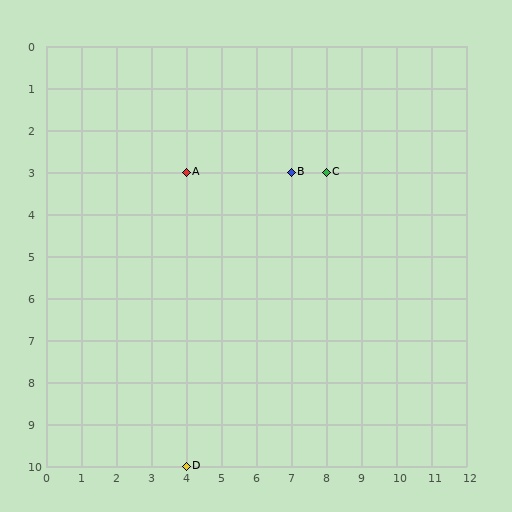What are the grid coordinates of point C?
Point C is at grid coordinates (8, 3).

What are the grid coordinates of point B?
Point B is at grid coordinates (7, 3).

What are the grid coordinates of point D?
Point D is at grid coordinates (4, 10).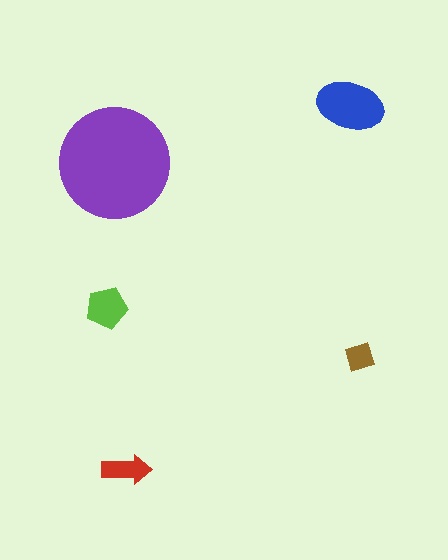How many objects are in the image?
There are 5 objects in the image.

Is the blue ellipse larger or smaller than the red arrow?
Larger.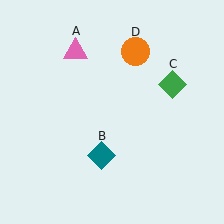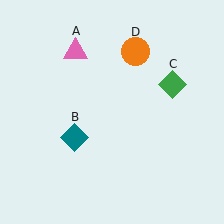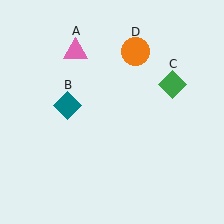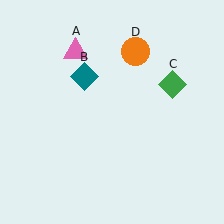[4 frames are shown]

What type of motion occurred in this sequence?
The teal diamond (object B) rotated clockwise around the center of the scene.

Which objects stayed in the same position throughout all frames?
Pink triangle (object A) and green diamond (object C) and orange circle (object D) remained stationary.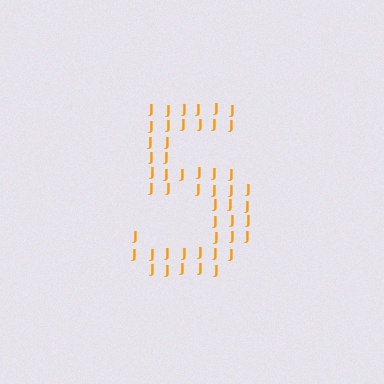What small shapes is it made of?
It is made of small letter J's.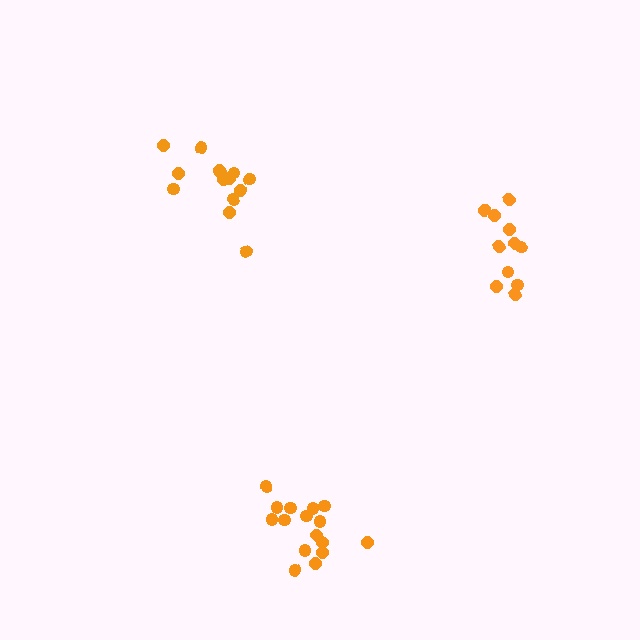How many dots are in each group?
Group 1: 11 dots, Group 2: 14 dots, Group 3: 16 dots (41 total).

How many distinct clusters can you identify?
There are 3 distinct clusters.